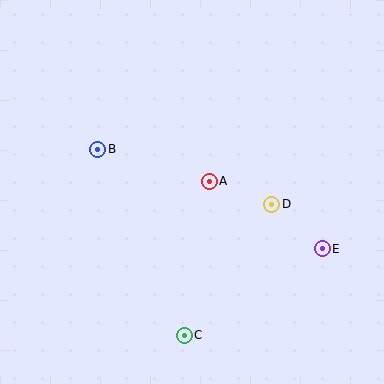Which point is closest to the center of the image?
Point A at (209, 181) is closest to the center.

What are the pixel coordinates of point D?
Point D is at (272, 204).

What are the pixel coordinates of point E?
Point E is at (322, 249).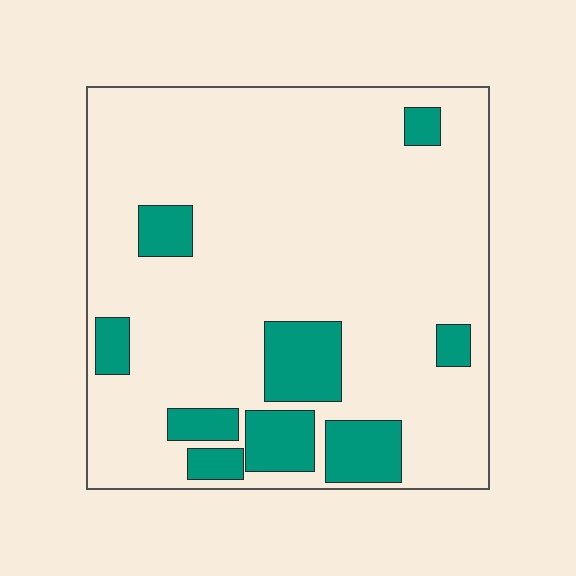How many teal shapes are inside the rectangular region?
9.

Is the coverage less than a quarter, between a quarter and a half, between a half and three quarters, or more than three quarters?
Less than a quarter.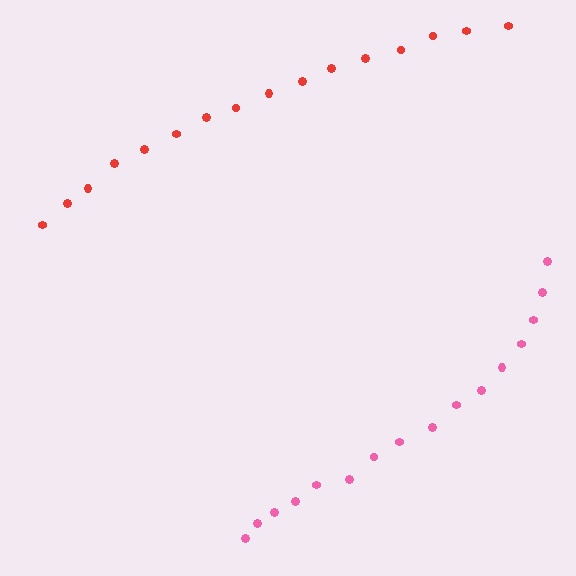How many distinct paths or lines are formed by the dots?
There are 2 distinct paths.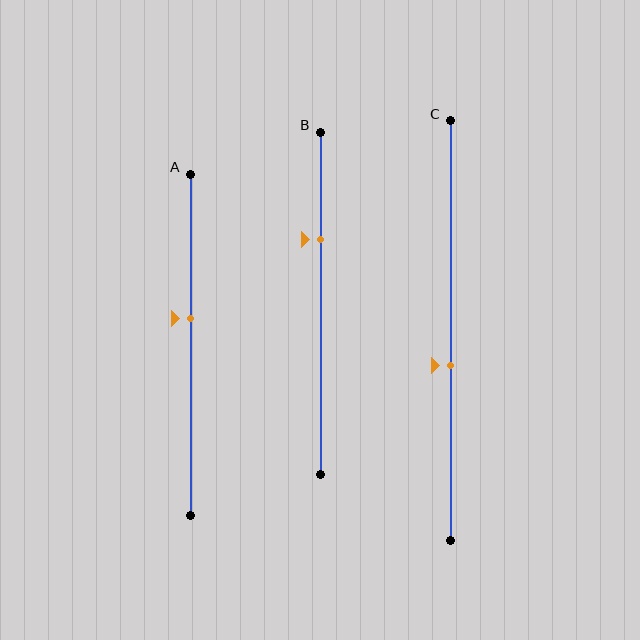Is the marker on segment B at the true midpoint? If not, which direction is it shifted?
No, the marker on segment B is shifted upward by about 18% of the segment length.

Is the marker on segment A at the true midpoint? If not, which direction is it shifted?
No, the marker on segment A is shifted upward by about 8% of the segment length.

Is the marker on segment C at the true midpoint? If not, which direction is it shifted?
No, the marker on segment C is shifted downward by about 8% of the segment length.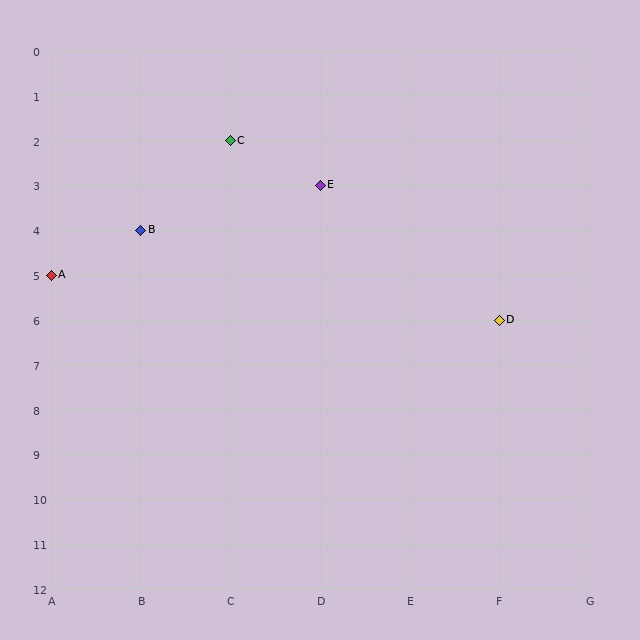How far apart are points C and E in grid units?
Points C and E are 1 column and 1 row apart (about 1.4 grid units diagonally).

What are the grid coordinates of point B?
Point B is at grid coordinates (B, 4).